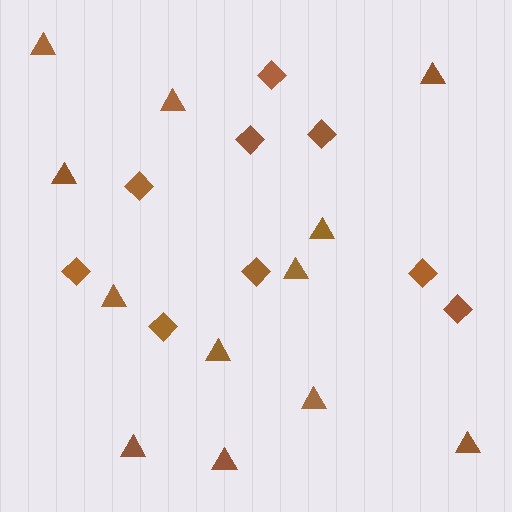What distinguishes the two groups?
There are 2 groups: one group of triangles (12) and one group of diamonds (9).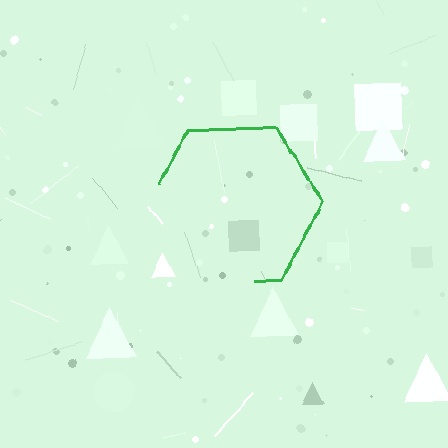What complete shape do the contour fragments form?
The contour fragments form a hexagon.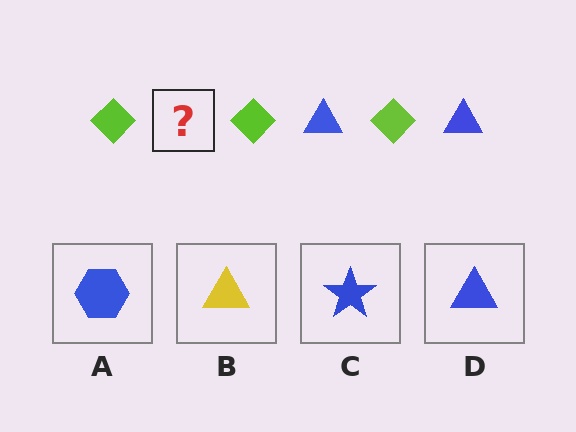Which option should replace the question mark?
Option D.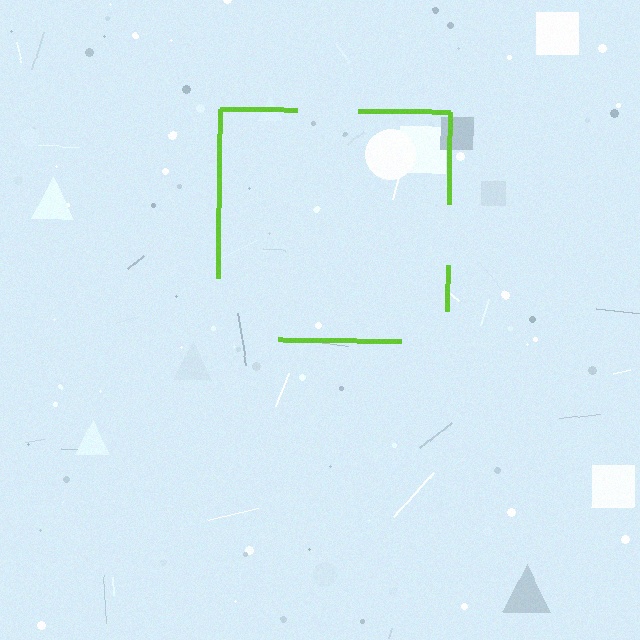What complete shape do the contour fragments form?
The contour fragments form a square.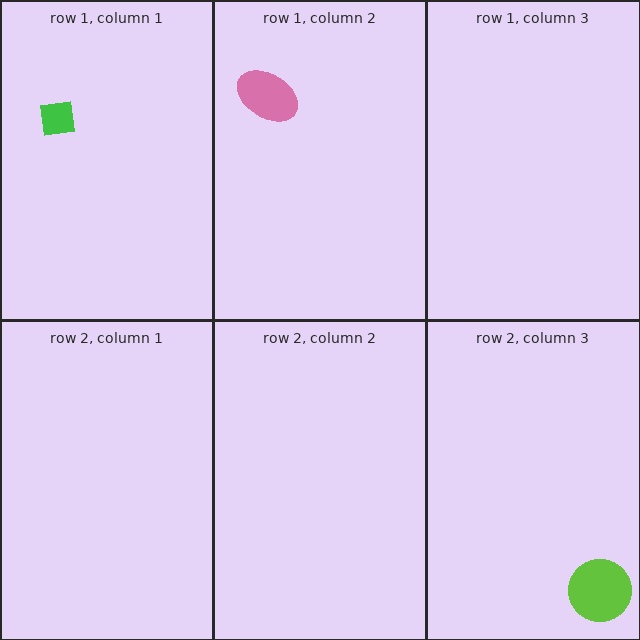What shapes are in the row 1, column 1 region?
The green square.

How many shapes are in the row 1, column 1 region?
1.